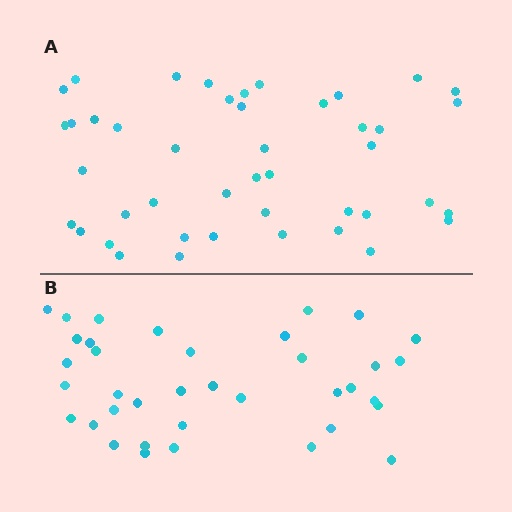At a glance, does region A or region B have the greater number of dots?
Region A (the top region) has more dots.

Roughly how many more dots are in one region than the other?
Region A has roughly 8 or so more dots than region B.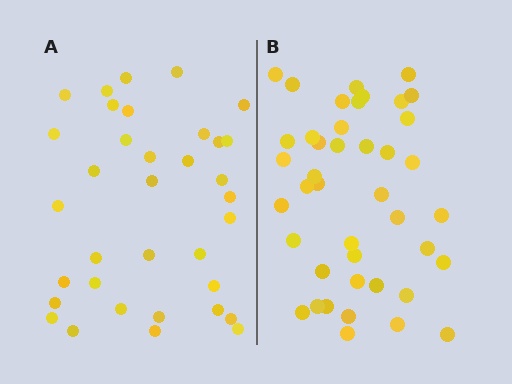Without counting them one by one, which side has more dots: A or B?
Region B (the right region) has more dots.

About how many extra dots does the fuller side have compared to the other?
Region B has roughly 8 or so more dots than region A.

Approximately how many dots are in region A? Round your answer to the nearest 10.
About 40 dots. (The exact count is 35, which rounds to 40.)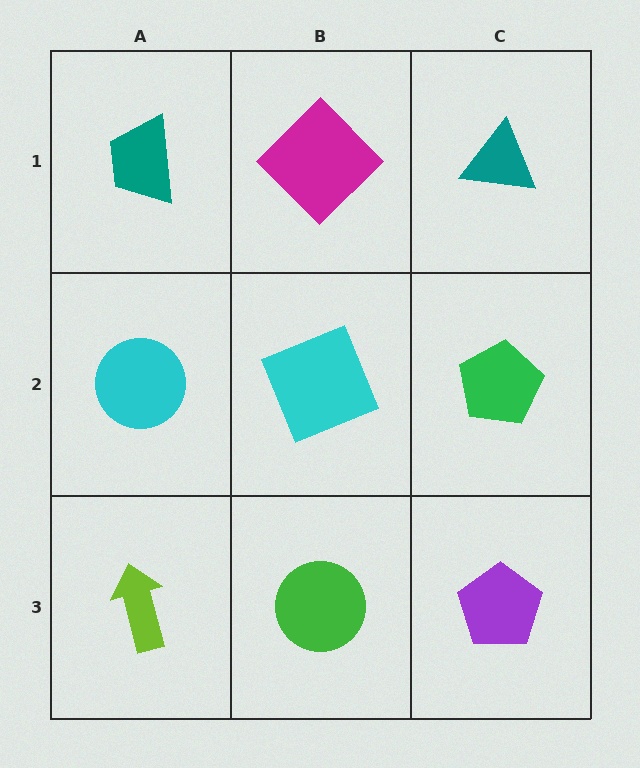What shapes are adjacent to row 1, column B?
A cyan square (row 2, column B), a teal trapezoid (row 1, column A), a teal triangle (row 1, column C).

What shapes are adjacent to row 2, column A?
A teal trapezoid (row 1, column A), a lime arrow (row 3, column A), a cyan square (row 2, column B).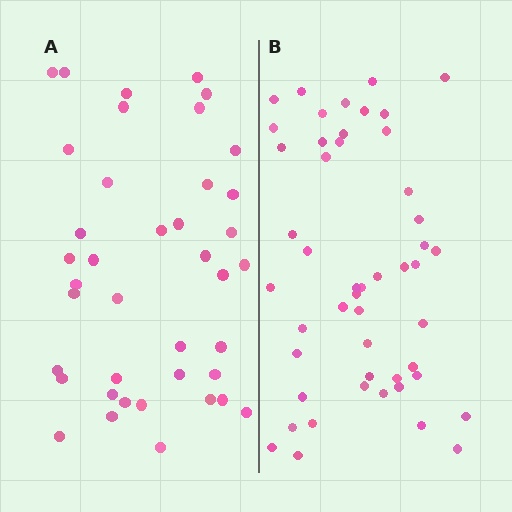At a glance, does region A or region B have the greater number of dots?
Region B (the right region) has more dots.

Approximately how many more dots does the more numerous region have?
Region B has roughly 8 or so more dots than region A.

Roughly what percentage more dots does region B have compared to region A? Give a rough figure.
About 20% more.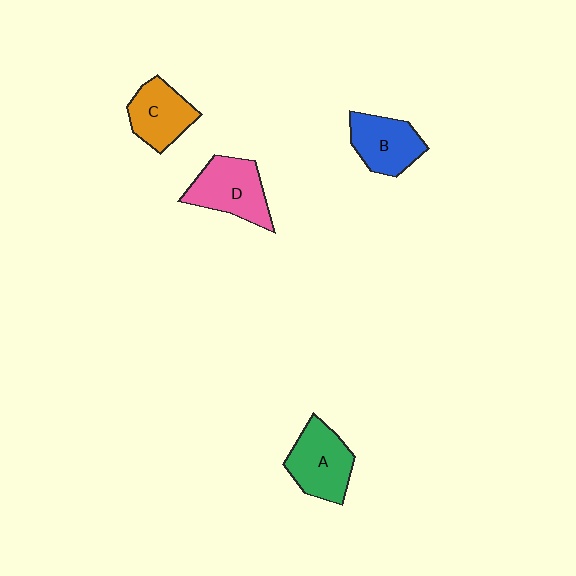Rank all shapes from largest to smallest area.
From largest to smallest: D (pink), A (green), B (blue), C (orange).